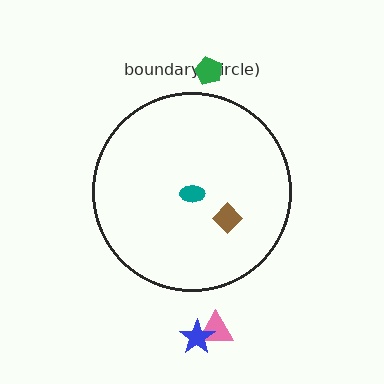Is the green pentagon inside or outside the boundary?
Outside.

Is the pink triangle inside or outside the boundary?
Outside.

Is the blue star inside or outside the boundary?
Outside.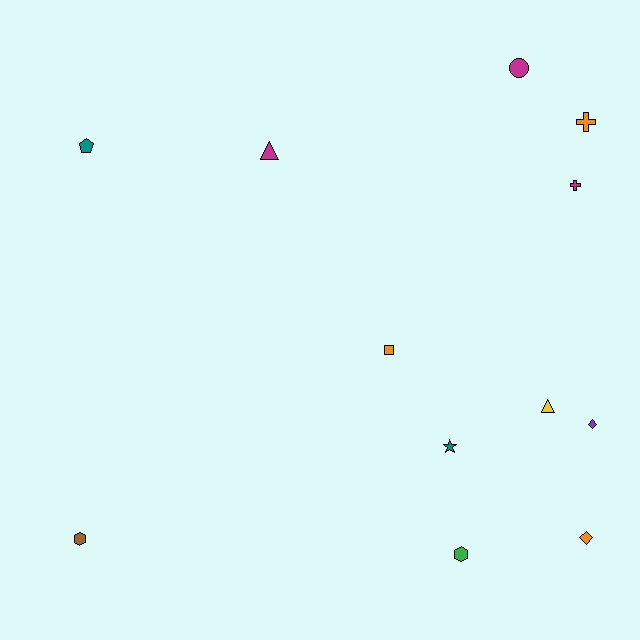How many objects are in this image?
There are 12 objects.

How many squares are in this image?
There is 1 square.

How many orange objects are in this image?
There are 3 orange objects.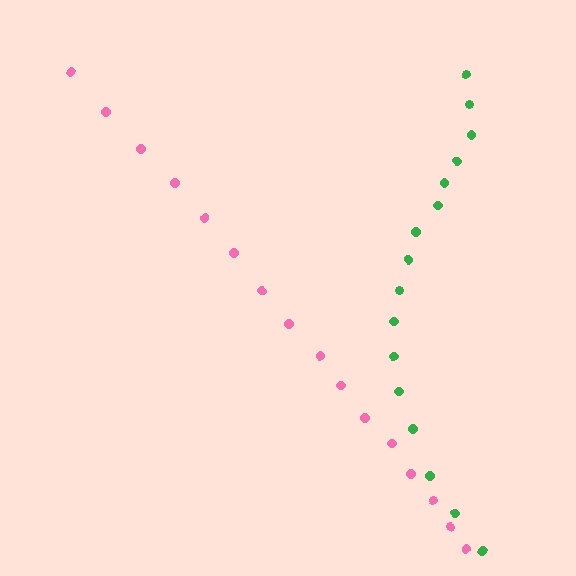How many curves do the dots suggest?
There are 2 distinct paths.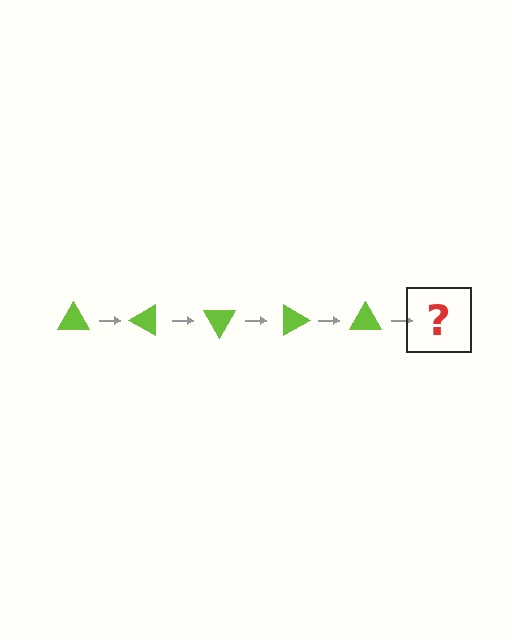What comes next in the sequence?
The next element should be a lime triangle rotated 150 degrees.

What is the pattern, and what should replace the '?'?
The pattern is that the triangle rotates 30 degrees each step. The '?' should be a lime triangle rotated 150 degrees.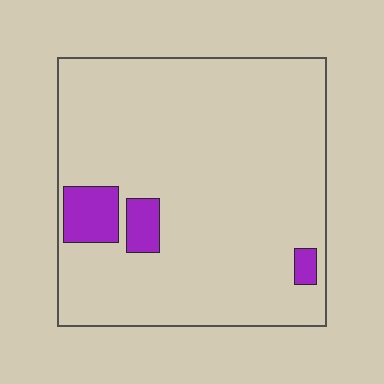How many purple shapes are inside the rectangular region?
3.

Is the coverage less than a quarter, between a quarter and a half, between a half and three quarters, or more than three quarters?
Less than a quarter.